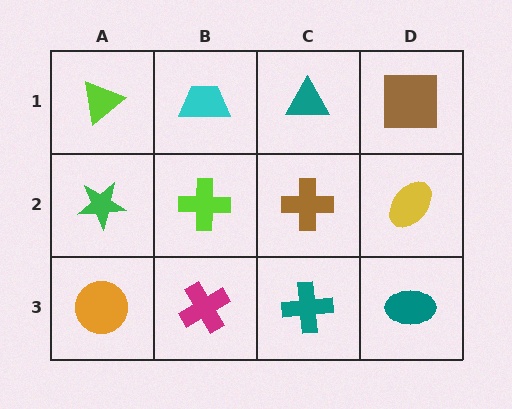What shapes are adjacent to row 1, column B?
A lime cross (row 2, column B), a lime triangle (row 1, column A), a teal triangle (row 1, column C).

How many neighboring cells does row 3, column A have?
2.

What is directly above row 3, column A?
A green star.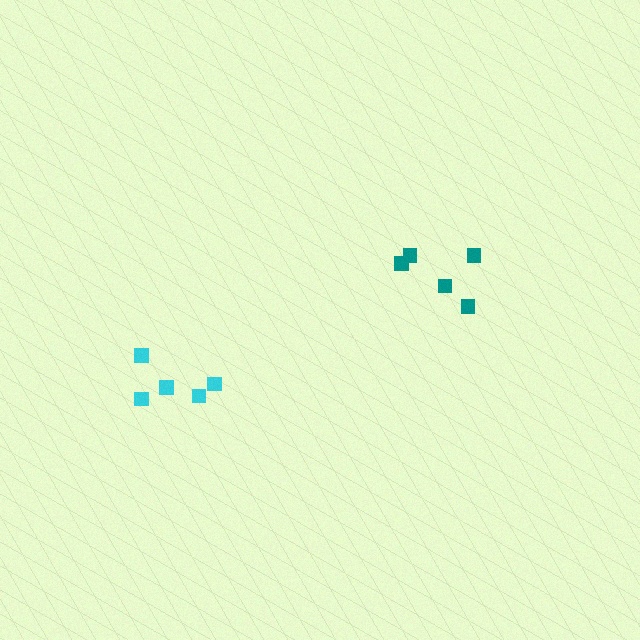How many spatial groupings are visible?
There are 2 spatial groupings.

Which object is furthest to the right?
The teal cluster is rightmost.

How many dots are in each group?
Group 1: 5 dots, Group 2: 5 dots (10 total).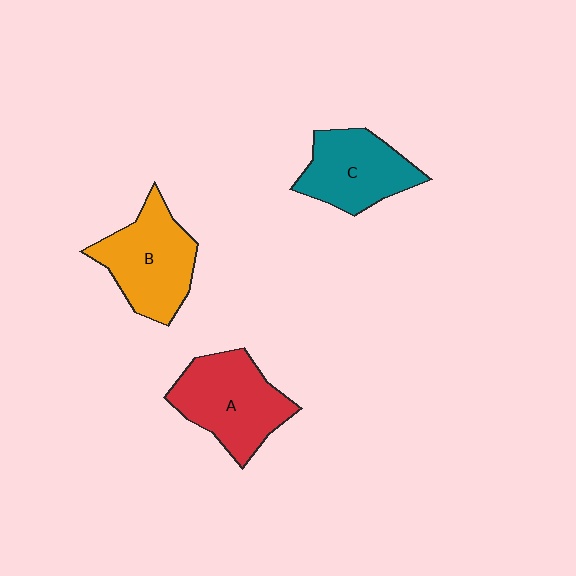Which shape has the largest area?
Shape A (red).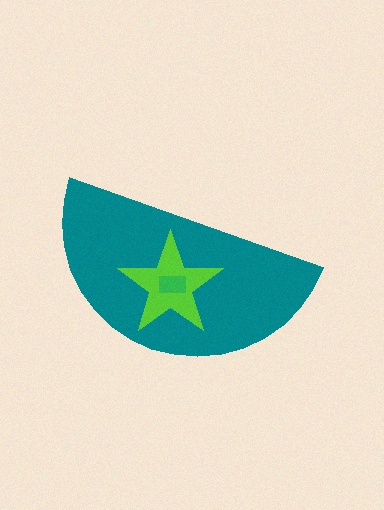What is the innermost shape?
The green rectangle.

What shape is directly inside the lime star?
The green rectangle.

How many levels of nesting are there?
3.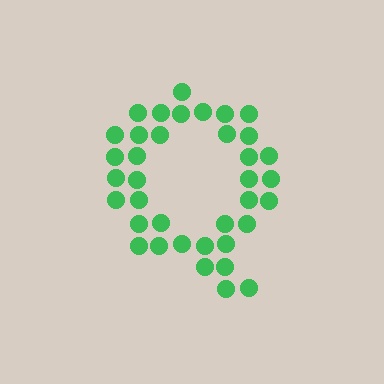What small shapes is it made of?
It is made of small circles.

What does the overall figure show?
The overall figure shows the letter Q.